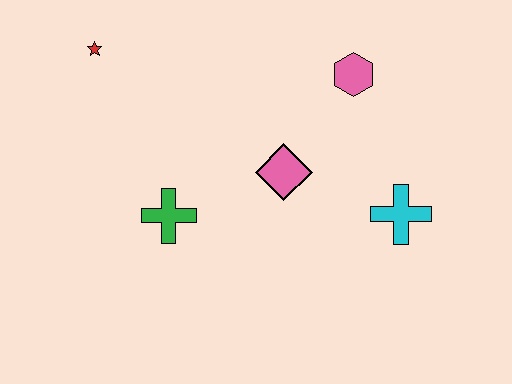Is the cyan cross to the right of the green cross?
Yes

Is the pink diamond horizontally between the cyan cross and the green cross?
Yes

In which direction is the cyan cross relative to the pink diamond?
The cyan cross is to the right of the pink diamond.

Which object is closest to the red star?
The green cross is closest to the red star.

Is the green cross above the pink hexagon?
No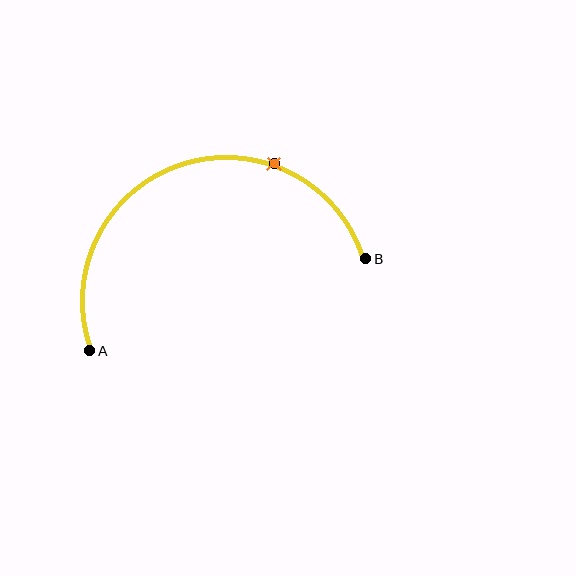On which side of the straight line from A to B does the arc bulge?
The arc bulges above the straight line connecting A and B.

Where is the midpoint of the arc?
The arc midpoint is the point on the curve farthest from the straight line joining A and B. It sits above that line.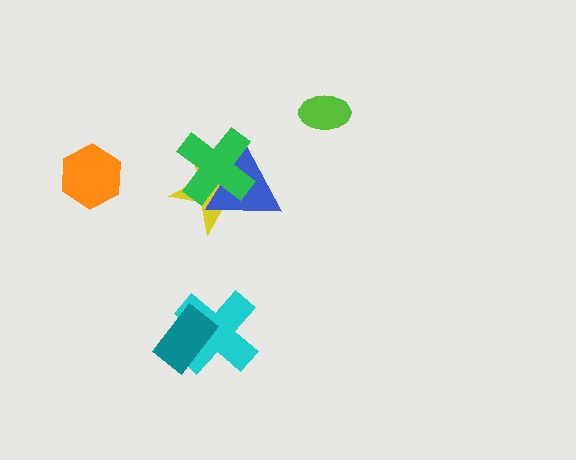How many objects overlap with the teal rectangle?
1 object overlaps with the teal rectangle.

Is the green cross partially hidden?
No, no other shape covers it.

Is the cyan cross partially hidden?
Yes, it is partially covered by another shape.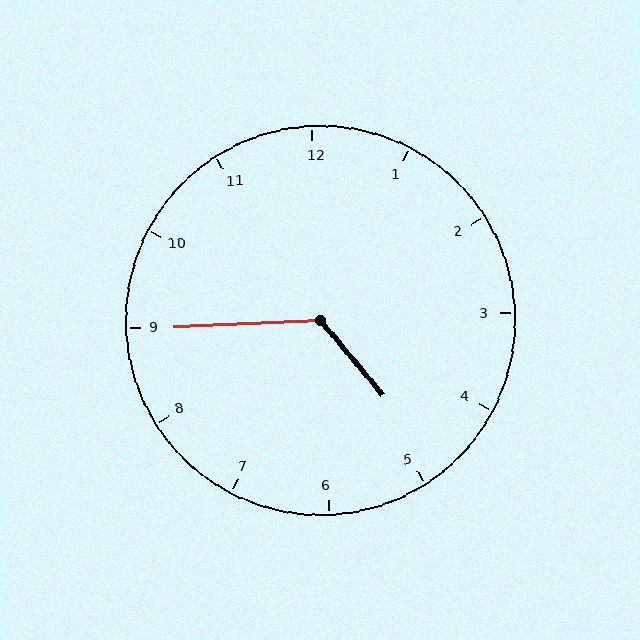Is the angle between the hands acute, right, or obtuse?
It is obtuse.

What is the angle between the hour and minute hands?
Approximately 128 degrees.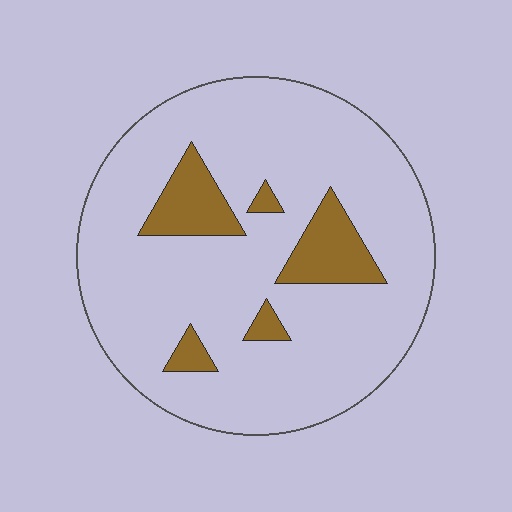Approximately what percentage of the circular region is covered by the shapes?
Approximately 15%.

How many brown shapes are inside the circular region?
5.